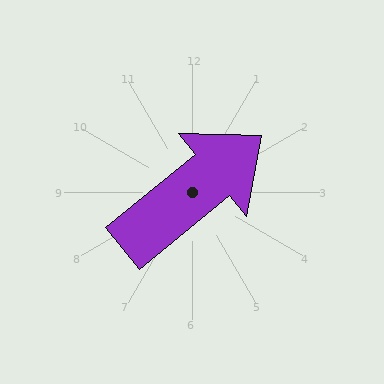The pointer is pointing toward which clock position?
Roughly 2 o'clock.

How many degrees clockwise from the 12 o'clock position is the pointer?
Approximately 51 degrees.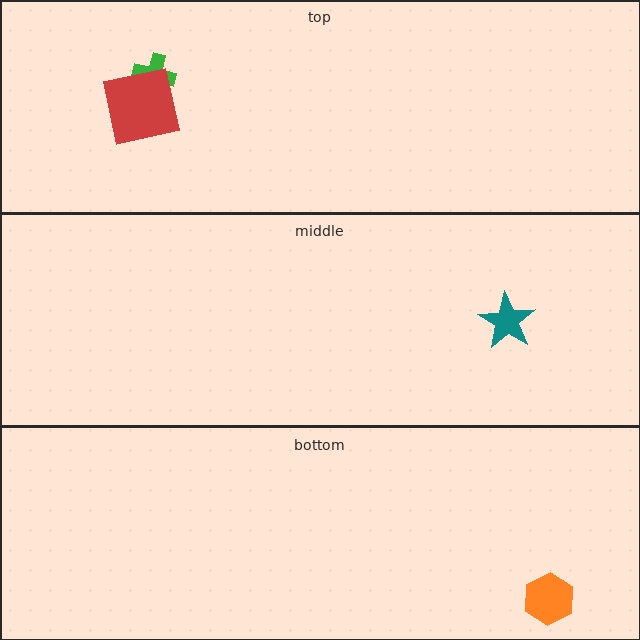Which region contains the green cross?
The top region.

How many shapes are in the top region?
2.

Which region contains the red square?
The top region.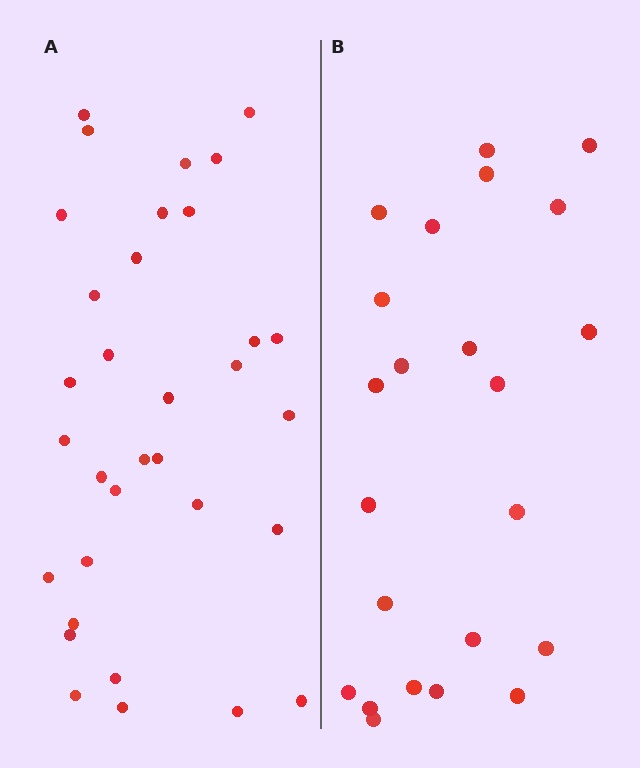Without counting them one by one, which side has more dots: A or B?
Region A (the left region) has more dots.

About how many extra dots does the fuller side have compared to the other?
Region A has roughly 10 or so more dots than region B.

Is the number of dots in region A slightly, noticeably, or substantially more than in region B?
Region A has noticeably more, but not dramatically so. The ratio is roughly 1.4 to 1.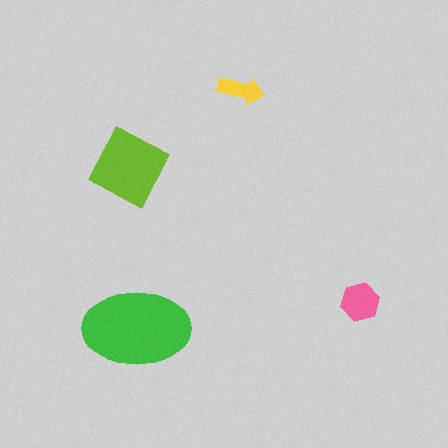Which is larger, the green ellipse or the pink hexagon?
The green ellipse.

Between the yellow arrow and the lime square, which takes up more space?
The lime square.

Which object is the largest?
The green ellipse.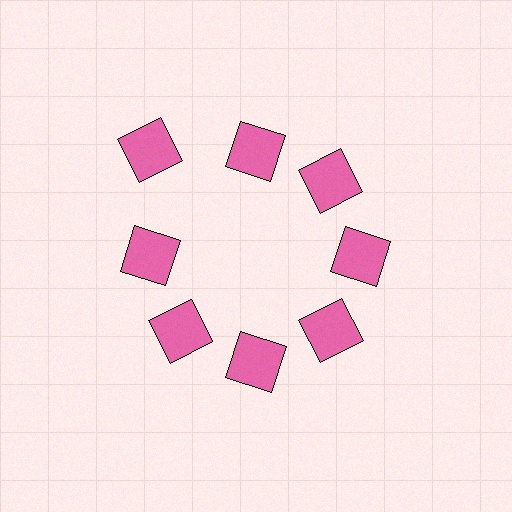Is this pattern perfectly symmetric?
No. The 8 pink squares are arranged in a ring, but one element near the 10 o'clock position is pushed outward from the center, breaking the 8-fold rotational symmetry.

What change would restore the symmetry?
The symmetry would be restored by moving it inward, back onto the ring so that all 8 squares sit at equal angles and equal distance from the center.